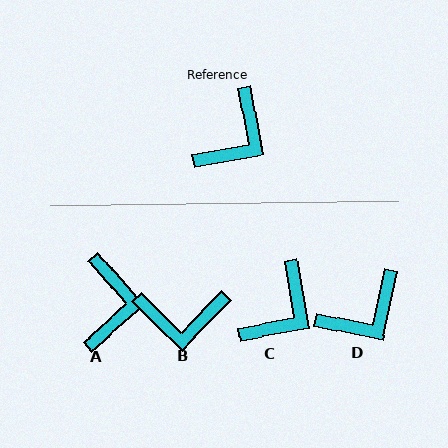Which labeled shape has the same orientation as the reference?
C.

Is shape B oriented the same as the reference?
No, it is off by about 54 degrees.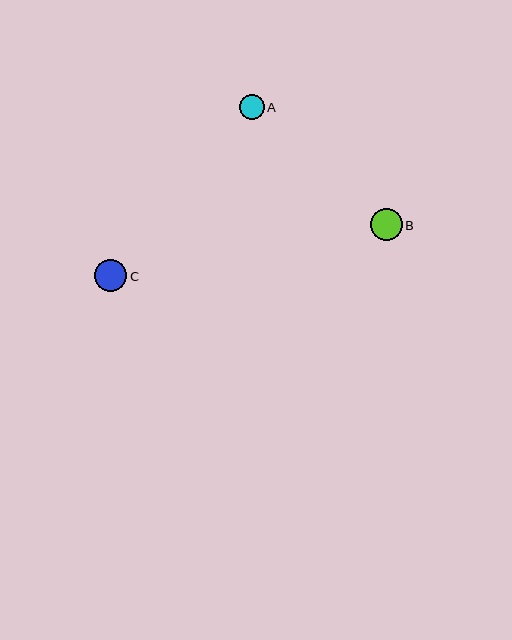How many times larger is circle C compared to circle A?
Circle C is approximately 1.3 times the size of circle A.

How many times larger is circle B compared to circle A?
Circle B is approximately 1.3 times the size of circle A.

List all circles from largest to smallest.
From largest to smallest: C, B, A.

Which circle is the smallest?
Circle A is the smallest with a size of approximately 25 pixels.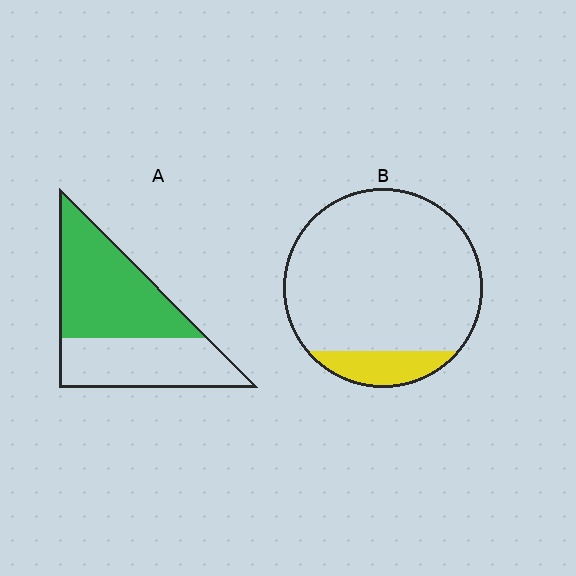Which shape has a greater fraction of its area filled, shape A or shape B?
Shape A.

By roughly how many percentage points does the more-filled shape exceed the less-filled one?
By roughly 45 percentage points (A over B).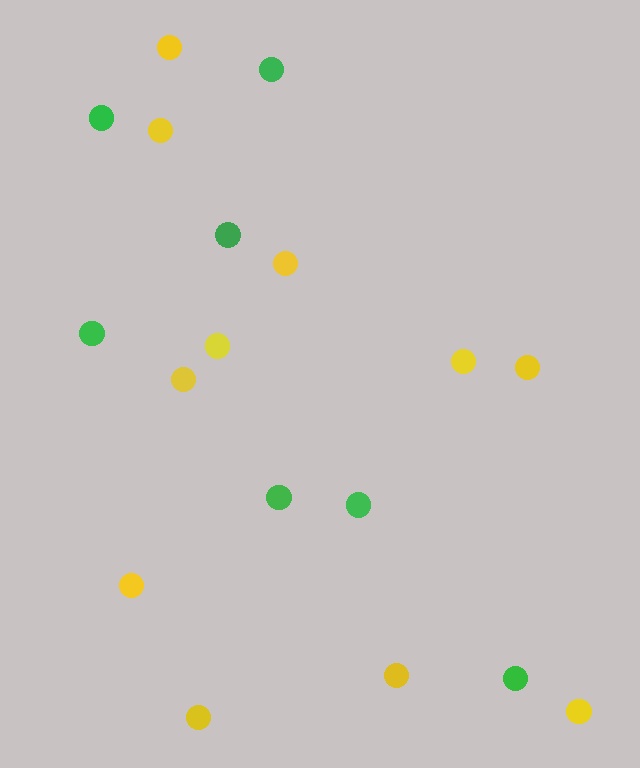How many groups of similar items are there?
There are 2 groups: one group of yellow circles (11) and one group of green circles (7).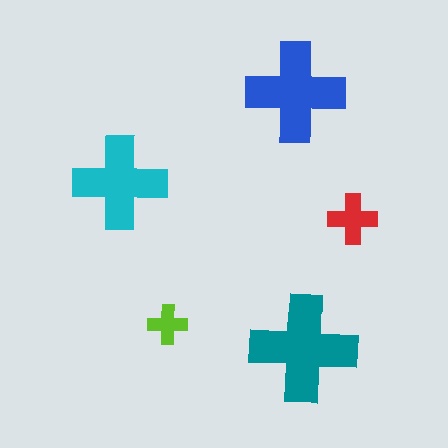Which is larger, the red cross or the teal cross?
The teal one.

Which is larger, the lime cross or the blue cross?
The blue one.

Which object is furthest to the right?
The red cross is rightmost.